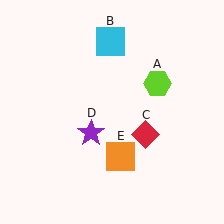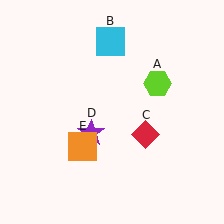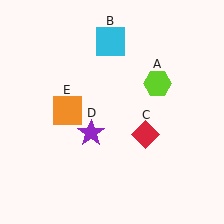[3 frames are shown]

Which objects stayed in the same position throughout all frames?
Lime hexagon (object A) and cyan square (object B) and red diamond (object C) and purple star (object D) remained stationary.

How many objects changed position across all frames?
1 object changed position: orange square (object E).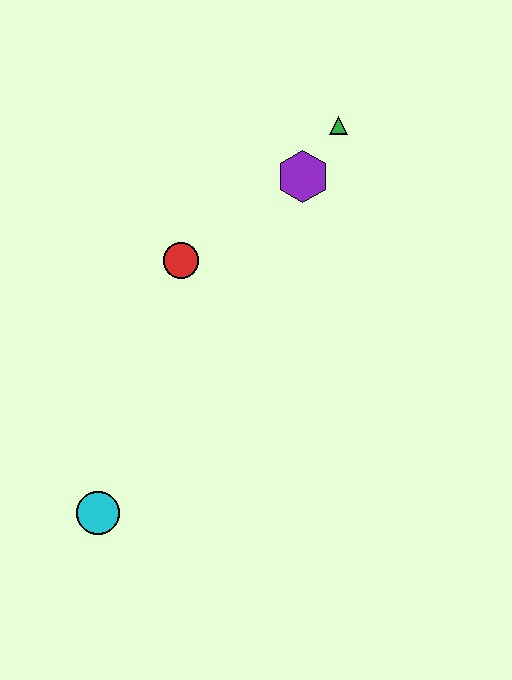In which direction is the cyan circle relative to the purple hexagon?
The cyan circle is below the purple hexagon.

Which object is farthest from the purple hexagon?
The cyan circle is farthest from the purple hexagon.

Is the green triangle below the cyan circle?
No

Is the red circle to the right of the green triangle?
No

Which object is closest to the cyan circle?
The red circle is closest to the cyan circle.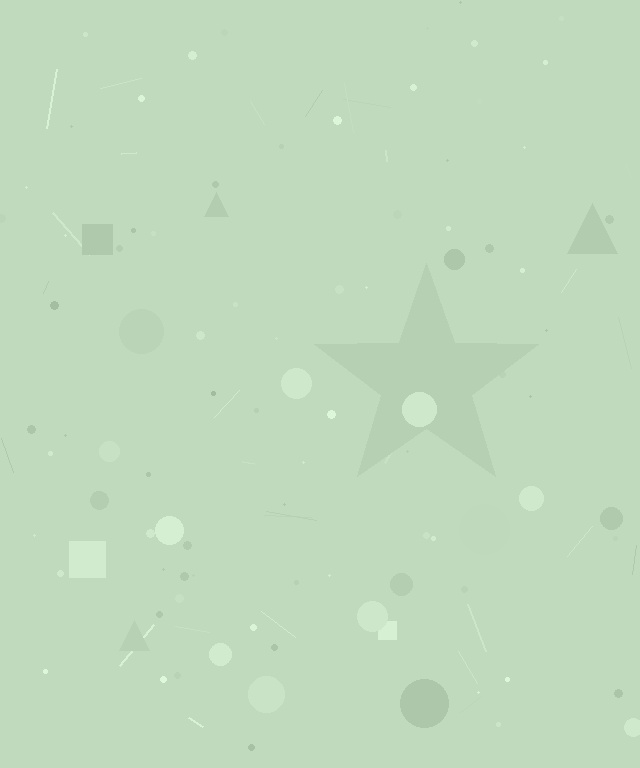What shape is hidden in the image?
A star is hidden in the image.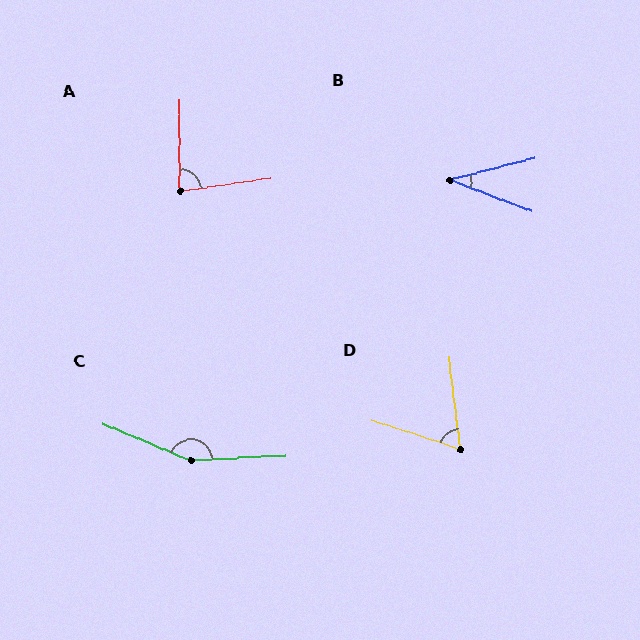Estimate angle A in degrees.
Approximately 82 degrees.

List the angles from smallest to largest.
B (35°), D (65°), A (82°), C (154°).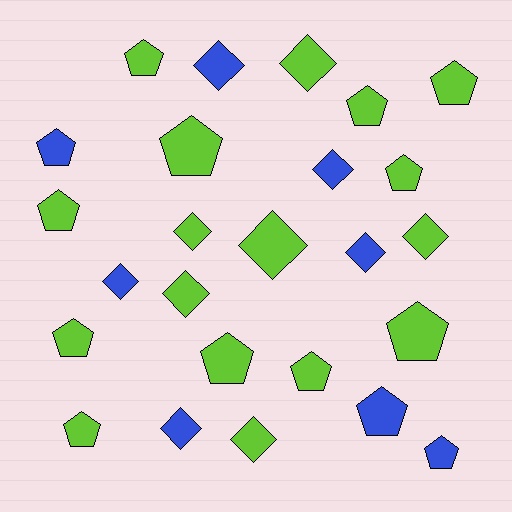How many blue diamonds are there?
There are 5 blue diamonds.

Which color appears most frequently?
Lime, with 17 objects.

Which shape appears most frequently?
Pentagon, with 14 objects.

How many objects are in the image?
There are 25 objects.